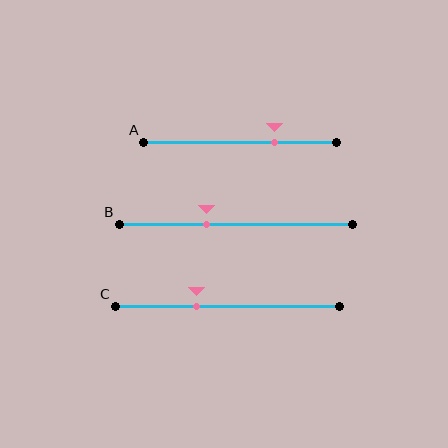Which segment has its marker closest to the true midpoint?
Segment B has its marker closest to the true midpoint.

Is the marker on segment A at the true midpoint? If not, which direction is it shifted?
No, the marker on segment A is shifted to the right by about 18% of the segment length.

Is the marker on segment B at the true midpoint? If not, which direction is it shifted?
No, the marker on segment B is shifted to the left by about 12% of the segment length.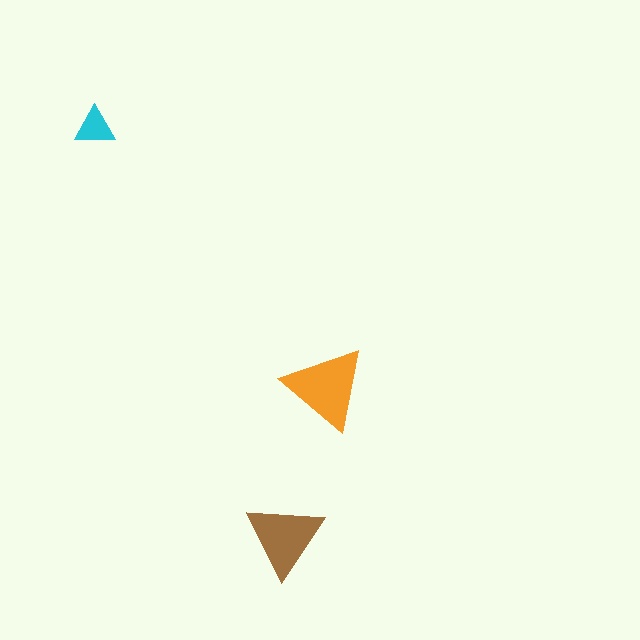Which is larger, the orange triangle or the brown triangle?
The orange one.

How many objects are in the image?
There are 3 objects in the image.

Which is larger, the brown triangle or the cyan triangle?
The brown one.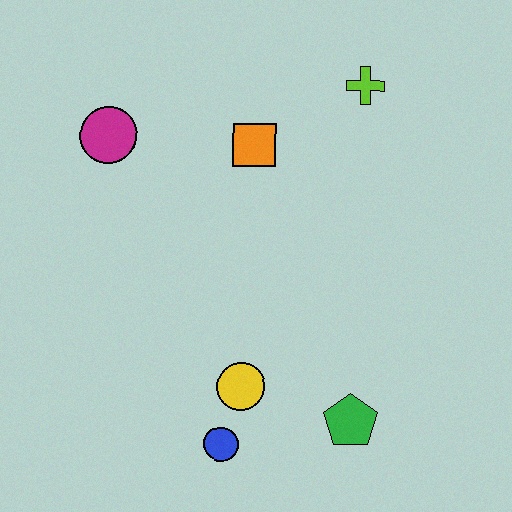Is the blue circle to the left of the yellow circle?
Yes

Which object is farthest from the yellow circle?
The lime cross is farthest from the yellow circle.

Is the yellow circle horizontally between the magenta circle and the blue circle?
No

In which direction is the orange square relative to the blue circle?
The orange square is above the blue circle.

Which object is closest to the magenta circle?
The orange square is closest to the magenta circle.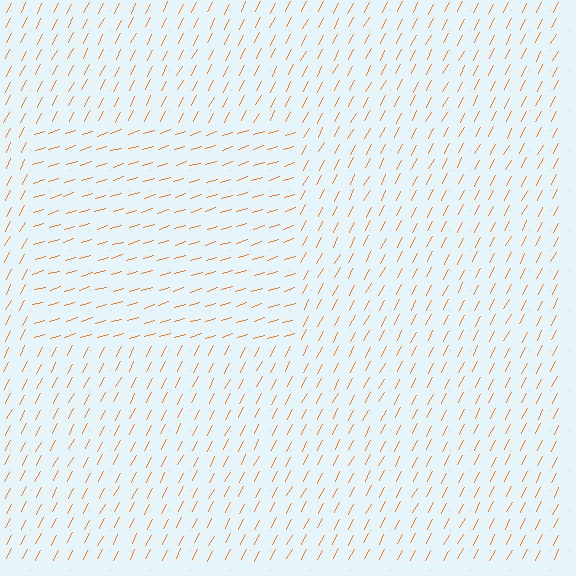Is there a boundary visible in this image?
Yes, there is a texture boundary formed by a change in line orientation.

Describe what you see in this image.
The image is filled with small orange line segments. A rectangle region in the image has lines oriented differently from the surrounding lines, creating a visible texture boundary.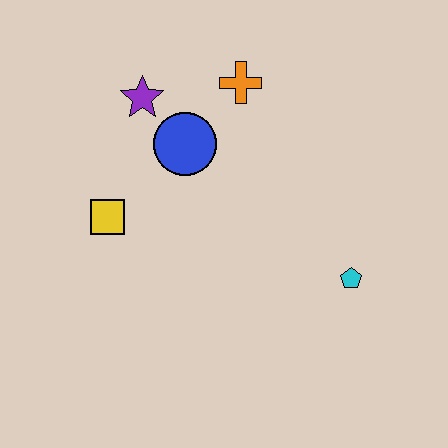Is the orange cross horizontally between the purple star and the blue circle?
No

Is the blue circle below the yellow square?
No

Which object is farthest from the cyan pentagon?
The purple star is farthest from the cyan pentagon.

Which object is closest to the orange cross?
The blue circle is closest to the orange cross.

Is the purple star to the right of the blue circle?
No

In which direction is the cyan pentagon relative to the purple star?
The cyan pentagon is to the right of the purple star.